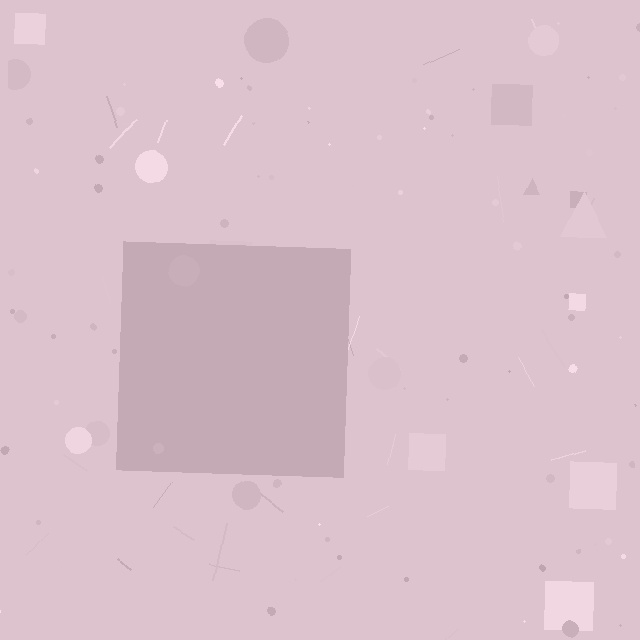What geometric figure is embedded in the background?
A square is embedded in the background.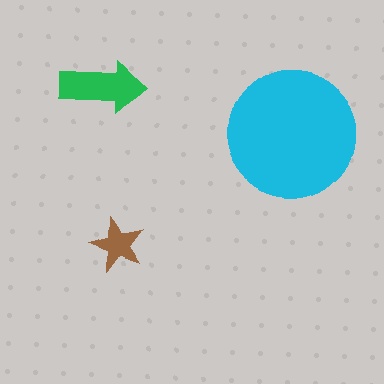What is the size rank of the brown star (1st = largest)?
3rd.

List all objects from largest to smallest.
The cyan circle, the green arrow, the brown star.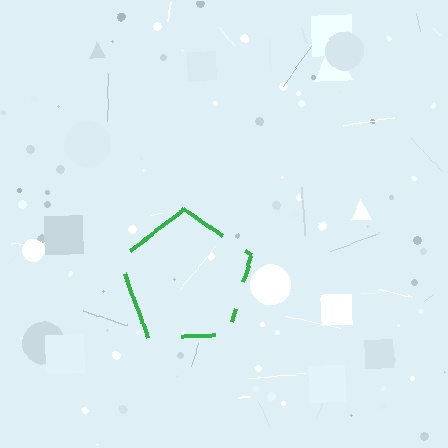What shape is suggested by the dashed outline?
The dashed outline suggests a pentagon.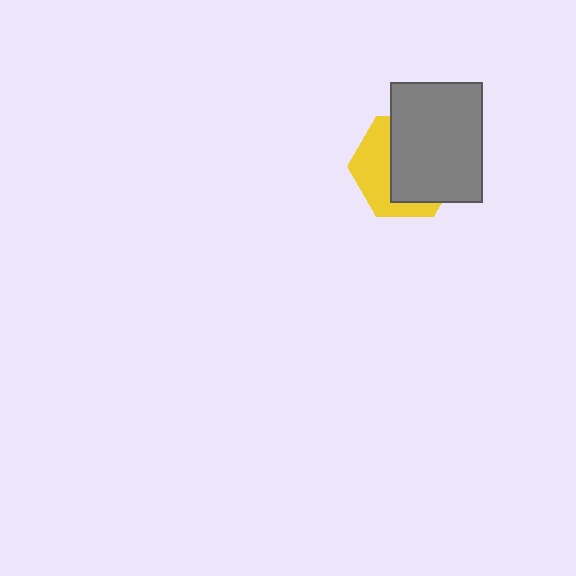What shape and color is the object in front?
The object in front is a gray rectangle.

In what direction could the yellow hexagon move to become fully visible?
The yellow hexagon could move toward the lower-left. That would shift it out from behind the gray rectangle entirely.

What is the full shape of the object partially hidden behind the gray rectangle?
The partially hidden object is a yellow hexagon.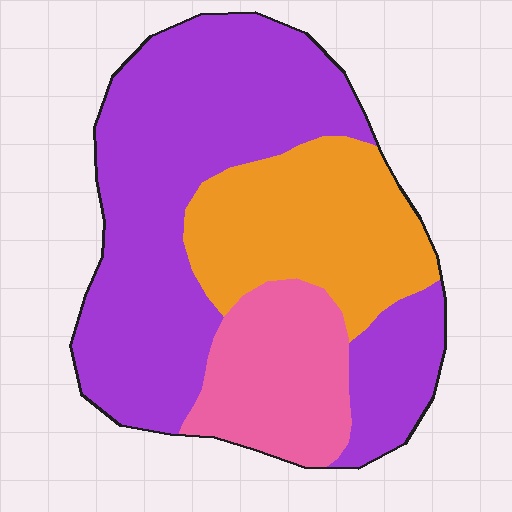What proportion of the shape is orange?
Orange takes up about one quarter (1/4) of the shape.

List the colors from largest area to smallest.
From largest to smallest: purple, orange, pink.